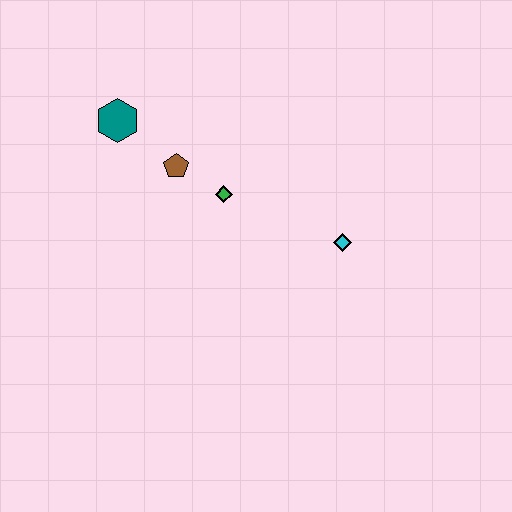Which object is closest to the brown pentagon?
The green diamond is closest to the brown pentagon.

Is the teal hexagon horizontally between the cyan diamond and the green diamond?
No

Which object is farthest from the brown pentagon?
The cyan diamond is farthest from the brown pentagon.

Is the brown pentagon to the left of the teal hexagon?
No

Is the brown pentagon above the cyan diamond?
Yes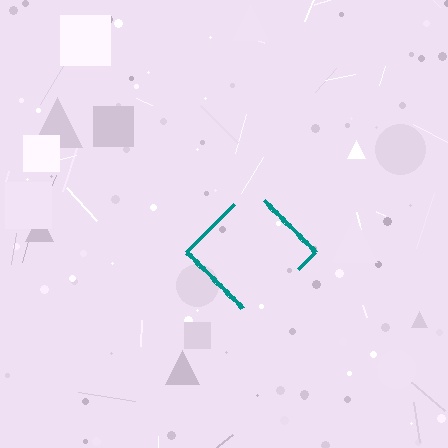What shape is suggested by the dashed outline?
The dashed outline suggests a diamond.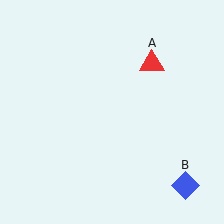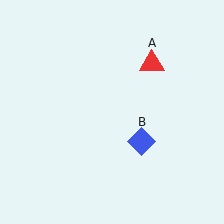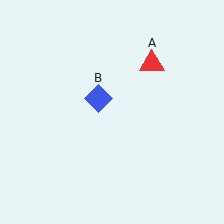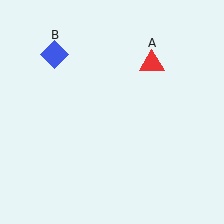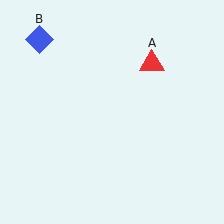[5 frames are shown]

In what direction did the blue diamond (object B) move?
The blue diamond (object B) moved up and to the left.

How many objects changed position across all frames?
1 object changed position: blue diamond (object B).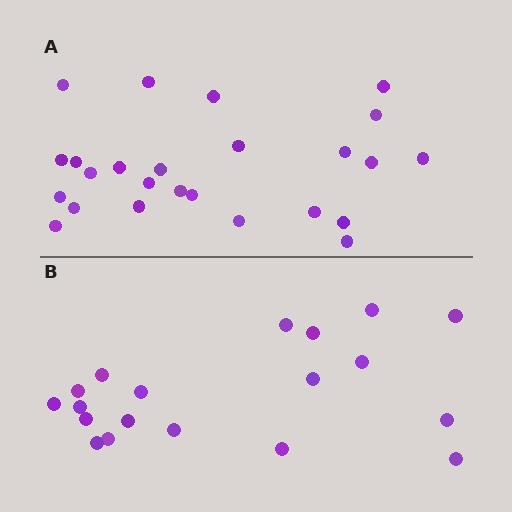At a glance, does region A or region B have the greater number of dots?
Region A (the top region) has more dots.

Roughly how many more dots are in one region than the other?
Region A has about 6 more dots than region B.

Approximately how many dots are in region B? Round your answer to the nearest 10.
About 20 dots. (The exact count is 19, which rounds to 20.)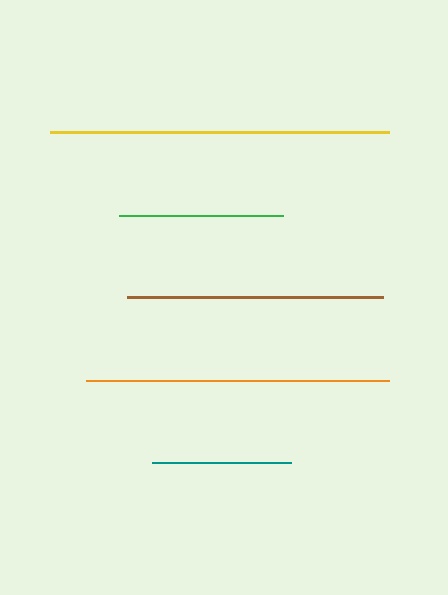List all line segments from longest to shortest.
From longest to shortest: yellow, orange, brown, green, teal.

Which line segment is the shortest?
The teal line is the shortest at approximately 138 pixels.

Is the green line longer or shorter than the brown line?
The brown line is longer than the green line.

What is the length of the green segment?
The green segment is approximately 164 pixels long.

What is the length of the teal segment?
The teal segment is approximately 138 pixels long.